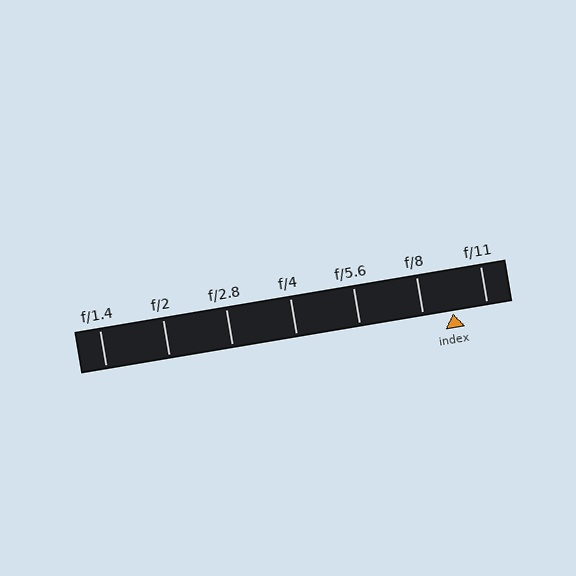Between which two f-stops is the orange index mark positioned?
The index mark is between f/8 and f/11.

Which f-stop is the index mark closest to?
The index mark is closest to f/8.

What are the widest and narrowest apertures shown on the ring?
The widest aperture shown is f/1.4 and the narrowest is f/11.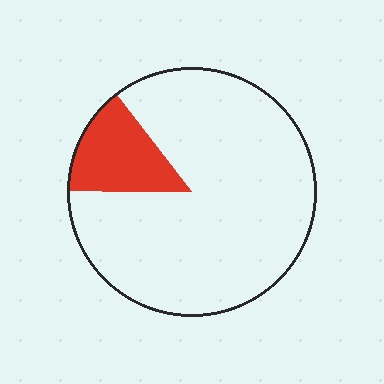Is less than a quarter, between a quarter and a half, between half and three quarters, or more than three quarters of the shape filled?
Less than a quarter.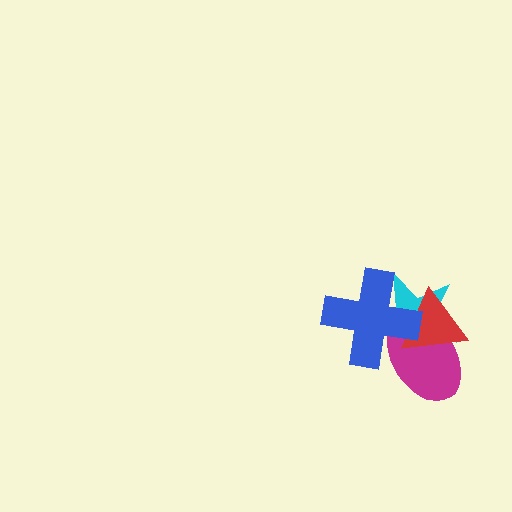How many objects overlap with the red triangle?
3 objects overlap with the red triangle.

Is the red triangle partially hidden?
Yes, it is partially covered by another shape.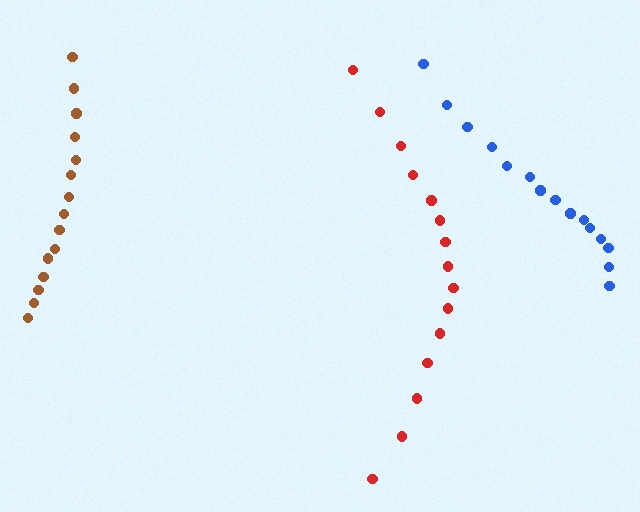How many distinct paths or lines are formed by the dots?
There are 3 distinct paths.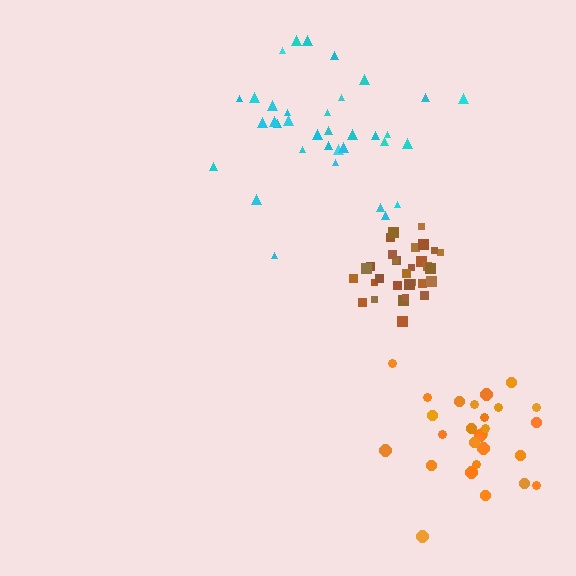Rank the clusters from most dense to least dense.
brown, cyan, orange.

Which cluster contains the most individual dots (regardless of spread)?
Cyan (35).